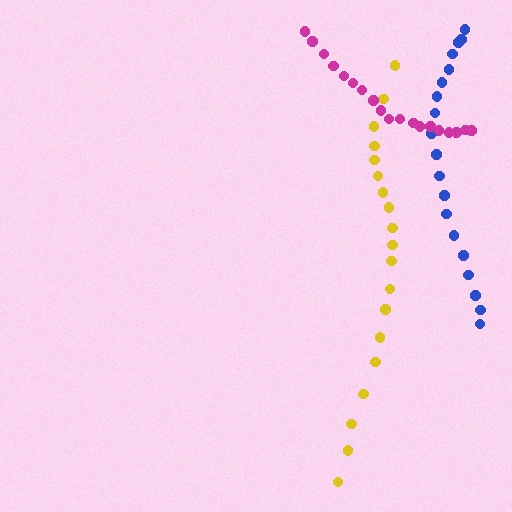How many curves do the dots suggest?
There are 3 distinct paths.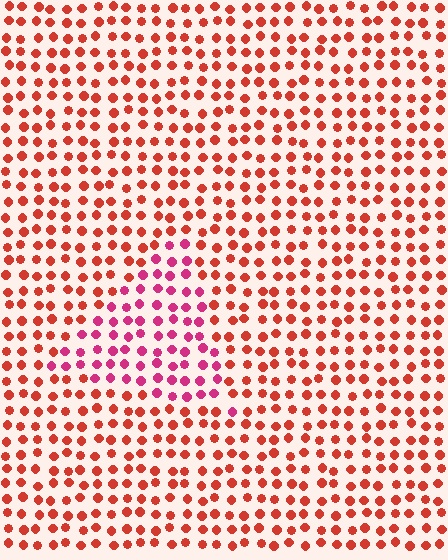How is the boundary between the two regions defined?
The boundary is defined purely by a slight shift in hue (about 35 degrees). Spacing, size, and orientation are identical on both sides.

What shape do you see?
I see a triangle.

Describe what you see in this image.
The image is filled with small red elements in a uniform arrangement. A triangle-shaped region is visible where the elements are tinted to a slightly different hue, forming a subtle color boundary.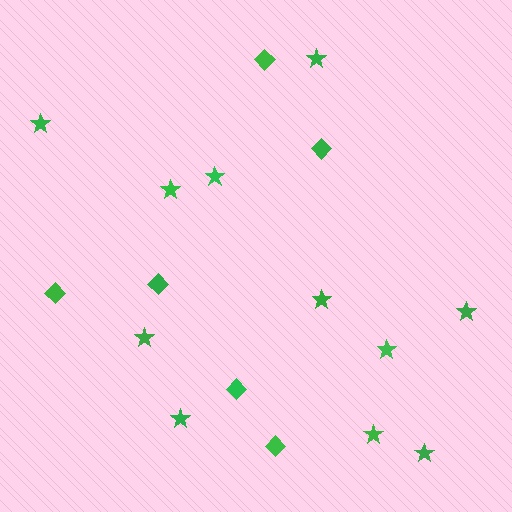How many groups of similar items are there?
There are 2 groups: one group of stars (11) and one group of diamonds (6).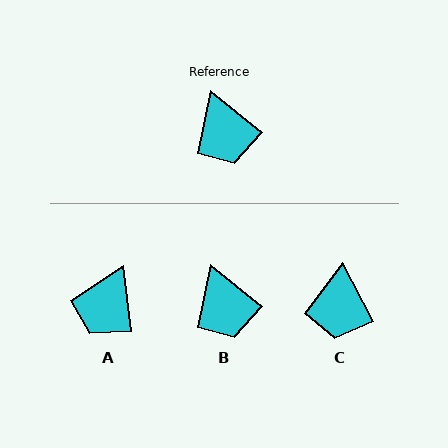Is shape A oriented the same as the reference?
No, it is off by about 45 degrees.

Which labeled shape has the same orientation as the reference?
B.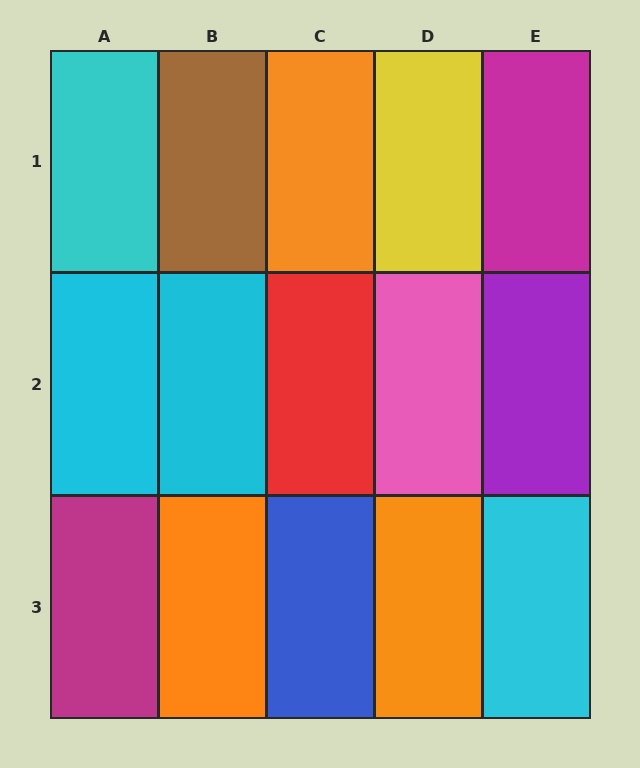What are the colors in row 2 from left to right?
Cyan, cyan, red, pink, purple.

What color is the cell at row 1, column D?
Yellow.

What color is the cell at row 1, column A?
Cyan.